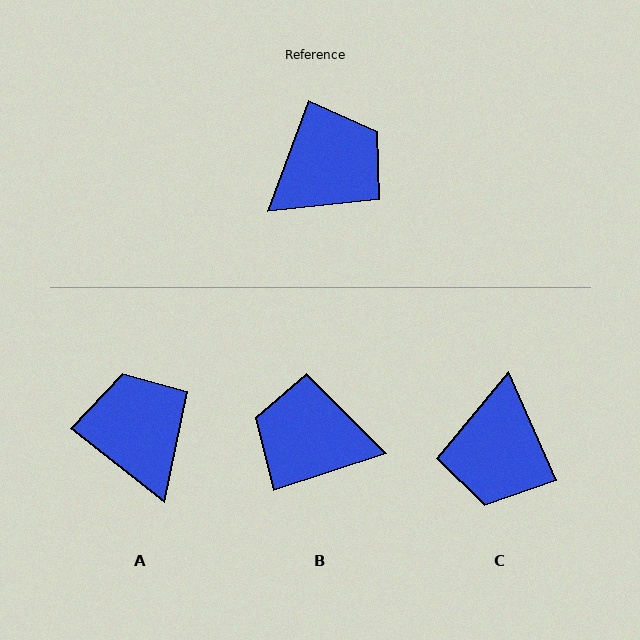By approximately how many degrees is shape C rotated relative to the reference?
Approximately 136 degrees clockwise.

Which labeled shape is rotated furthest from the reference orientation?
C, about 136 degrees away.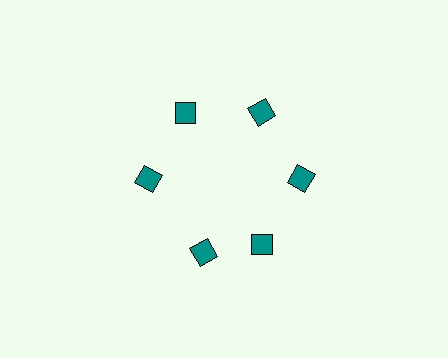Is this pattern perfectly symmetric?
No. The 6 teal diamonds are arranged in a ring, but one element near the 7 o'clock position is rotated out of alignment along the ring, breaking the 6-fold rotational symmetry.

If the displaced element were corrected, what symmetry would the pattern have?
It would have 6-fold rotational symmetry — the pattern would map onto itself every 60 degrees.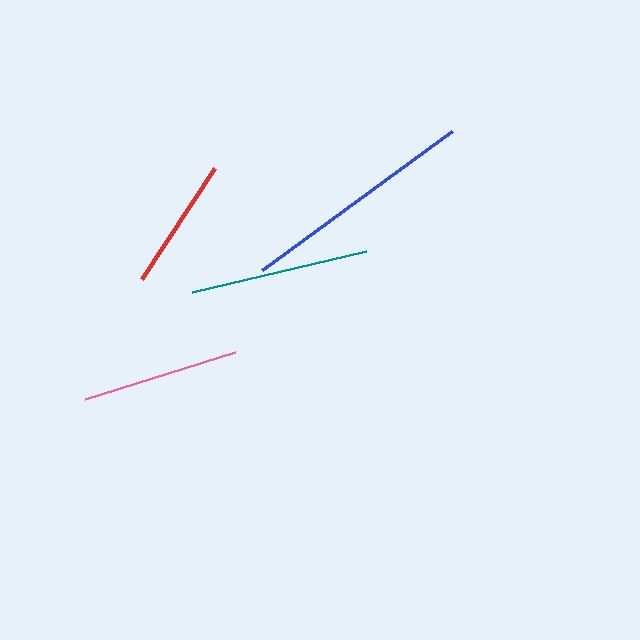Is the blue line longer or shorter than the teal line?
The blue line is longer than the teal line.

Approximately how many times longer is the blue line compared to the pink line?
The blue line is approximately 1.5 times the length of the pink line.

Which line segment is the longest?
The blue line is the longest at approximately 235 pixels.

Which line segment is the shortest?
The red line is the shortest at approximately 132 pixels.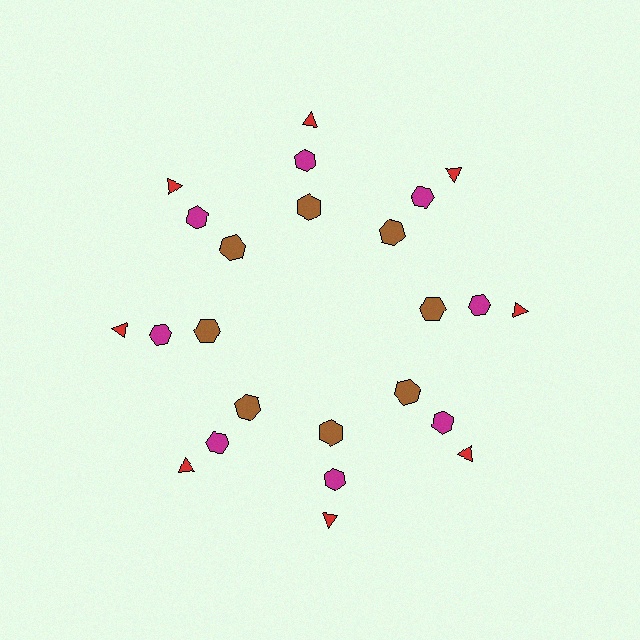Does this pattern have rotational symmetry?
Yes, this pattern has 8-fold rotational symmetry. It looks the same after rotating 45 degrees around the center.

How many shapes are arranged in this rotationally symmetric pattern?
There are 24 shapes, arranged in 8 groups of 3.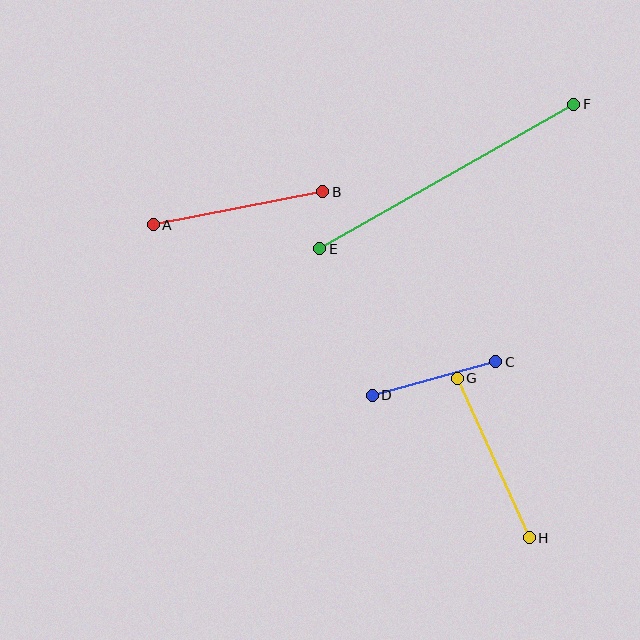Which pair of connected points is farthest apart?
Points E and F are farthest apart.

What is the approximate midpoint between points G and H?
The midpoint is at approximately (493, 458) pixels.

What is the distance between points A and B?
The distance is approximately 173 pixels.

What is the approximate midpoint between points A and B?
The midpoint is at approximately (238, 208) pixels.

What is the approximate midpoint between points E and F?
The midpoint is at approximately (447, 177) pixels.